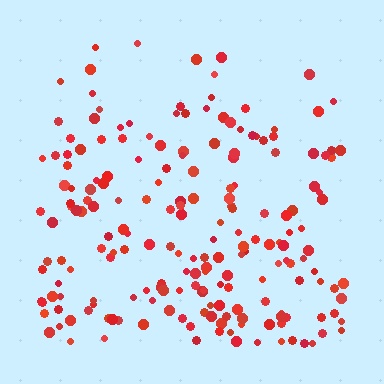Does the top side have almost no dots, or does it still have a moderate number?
Still a moderate number, just noticeably fewer than the bottom.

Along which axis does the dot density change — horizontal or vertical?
Vertical.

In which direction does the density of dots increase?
From top to bottom, with the bottom side densest.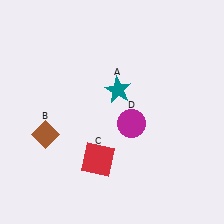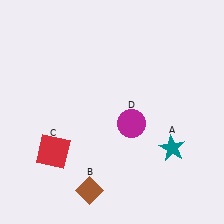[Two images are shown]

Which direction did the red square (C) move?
The red square (C) moved left.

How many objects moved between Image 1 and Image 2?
3 objects moved between the two images.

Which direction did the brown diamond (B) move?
The brown diamond (B) moved down.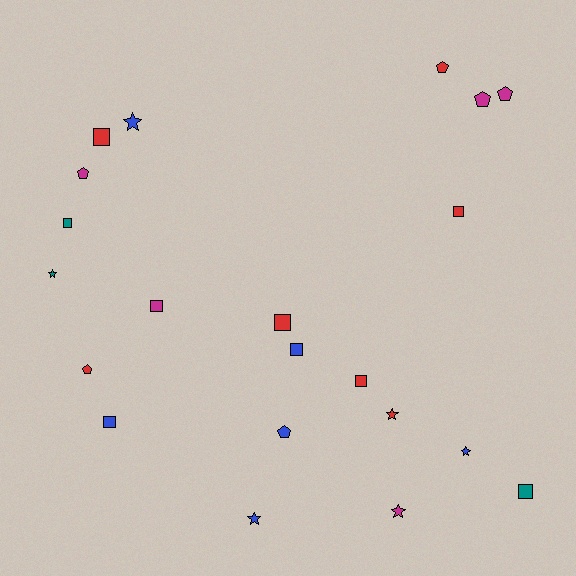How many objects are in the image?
There are 21 objects.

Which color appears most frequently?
Red, with 7 objects.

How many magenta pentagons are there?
There are 3 magenta pentagons.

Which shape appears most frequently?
Square, with 9 objects.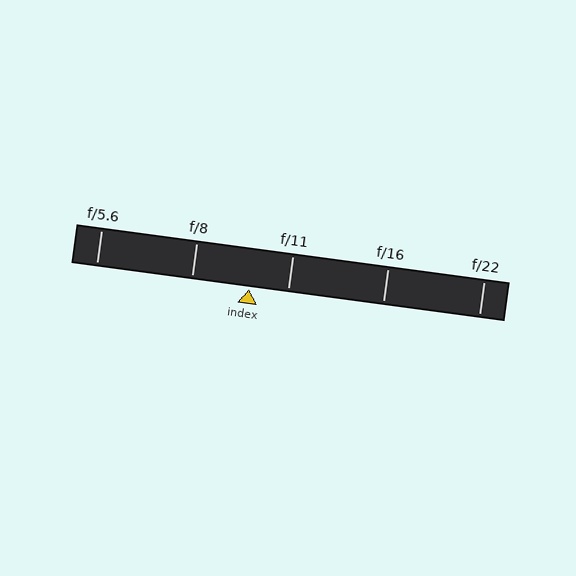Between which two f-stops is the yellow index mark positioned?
The index mark is between f/8 and f/11.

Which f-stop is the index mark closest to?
The index mark is closest to f/11.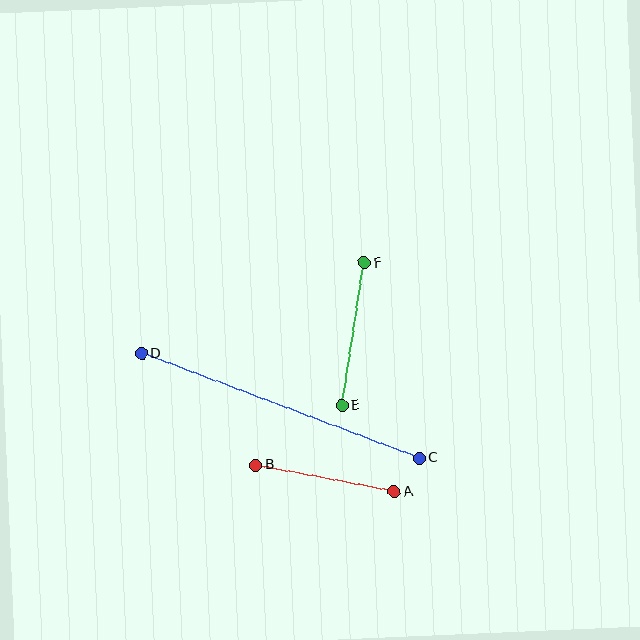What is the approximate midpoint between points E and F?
The midpoint is at approximately (353, 334) pixels.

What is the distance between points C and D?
The distance is approximately 297 pixels.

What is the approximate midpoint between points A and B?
The midpoint is at approximately (325, 478) pixels.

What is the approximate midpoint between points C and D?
The midpoint is at approximately (280, 406) pixels.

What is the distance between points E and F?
The distance is approximately 145 pixels.